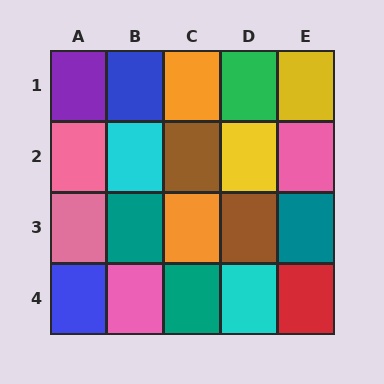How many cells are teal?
3 cells are teal.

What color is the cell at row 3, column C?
Orange.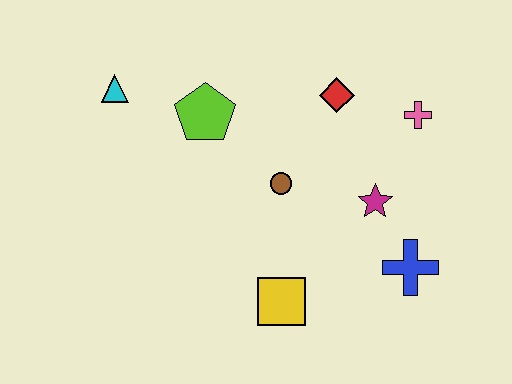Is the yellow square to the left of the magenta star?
Yes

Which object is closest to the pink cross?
The red diamond is closest to the pink cross.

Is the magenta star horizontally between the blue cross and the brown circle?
Yes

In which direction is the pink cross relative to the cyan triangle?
The pink cross is to the right of the cyan triangle.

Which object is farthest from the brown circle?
The cyan triangle is farthest from the brown circle.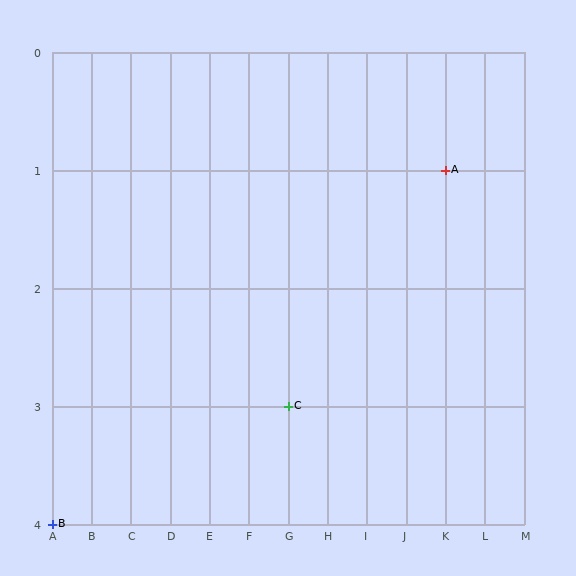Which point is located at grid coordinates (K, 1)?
Point A is at (K, 1).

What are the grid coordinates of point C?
Point C is at grid coordinates (G, 3).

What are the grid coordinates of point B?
Point B is at grid coordinates (A, 4).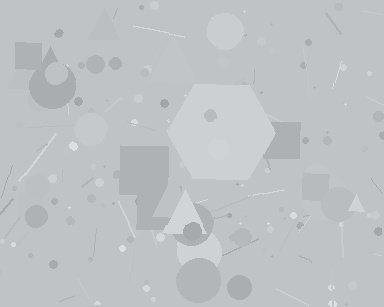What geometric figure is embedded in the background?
A hexagon is embedded in the background.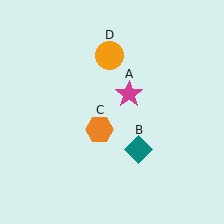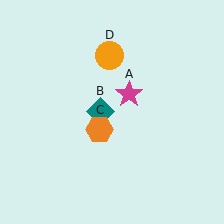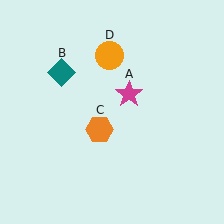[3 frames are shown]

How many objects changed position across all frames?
1 object changed position: teal diamond (object B).